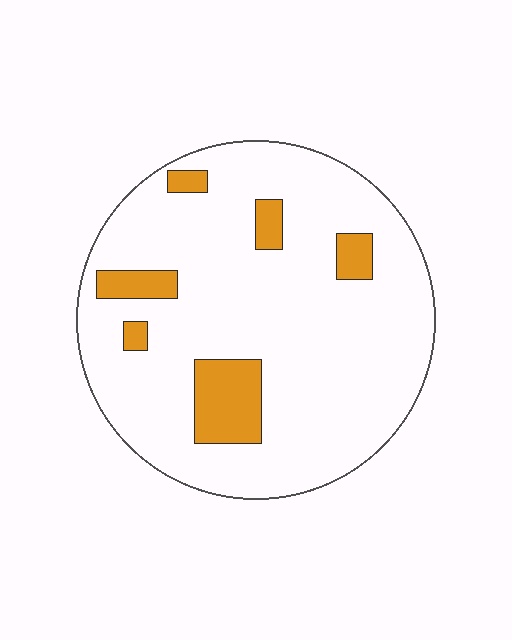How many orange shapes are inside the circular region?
6.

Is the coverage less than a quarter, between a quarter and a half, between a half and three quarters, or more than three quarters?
Less than a quarter.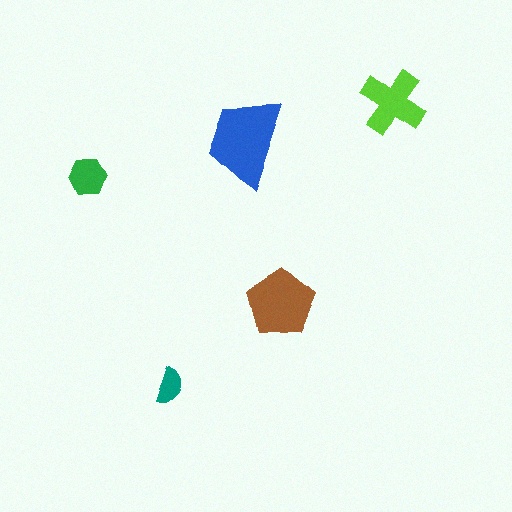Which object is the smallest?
The teal semicircle.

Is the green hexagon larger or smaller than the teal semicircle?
Larger.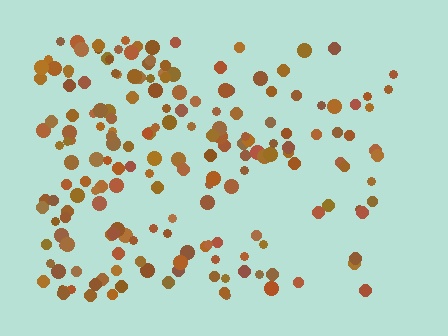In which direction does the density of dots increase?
From right to left, with the left side densest.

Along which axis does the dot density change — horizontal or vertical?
Horizontal.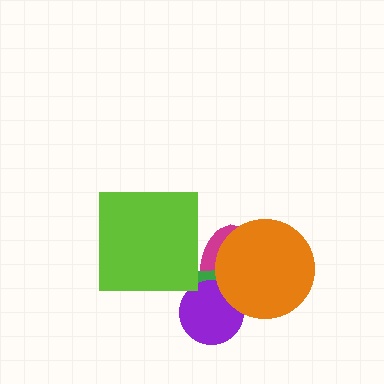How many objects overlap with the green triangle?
3 objects overlap with the green triangle.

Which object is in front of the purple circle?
The orange circle is in front of the purple circle.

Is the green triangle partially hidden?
Yes, it is partially covered by another shape.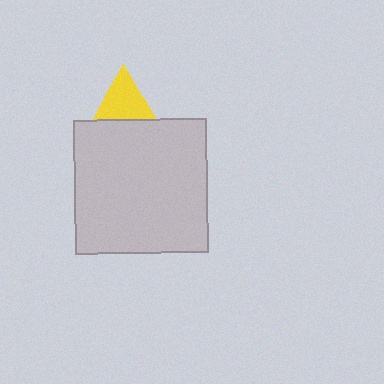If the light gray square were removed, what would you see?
You would see the complete yellow triangle.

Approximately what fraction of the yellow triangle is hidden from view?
Roughly 58% of the yellow triangle is hidden behind the light gray square.